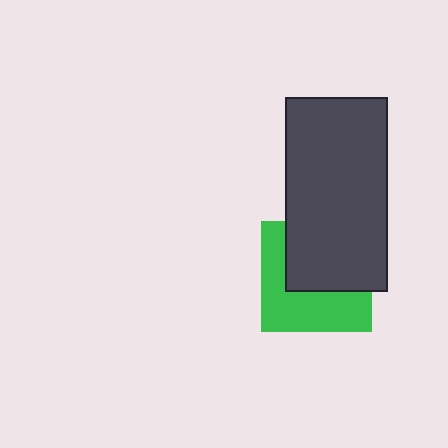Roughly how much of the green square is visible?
About half of it is visible (roughly 50%).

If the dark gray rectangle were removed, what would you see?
You would see the complete green square.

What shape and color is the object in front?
The object in front is a dark gray rectangle.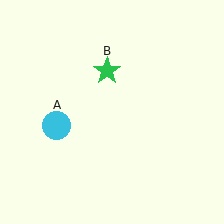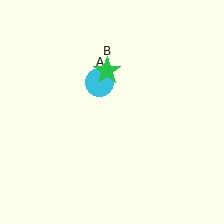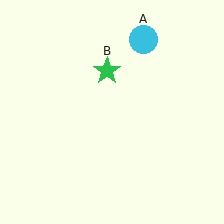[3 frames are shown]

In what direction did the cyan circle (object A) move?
The cyan circle (object A) moved up and to the right.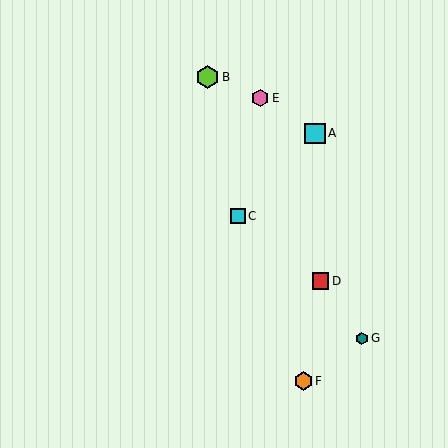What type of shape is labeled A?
Shape A is a cyan square.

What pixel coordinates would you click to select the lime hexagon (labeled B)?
Click at (207, 77) to select the lime hexagon B.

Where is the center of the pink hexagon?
The center of the pink hexagon is at (260, 98).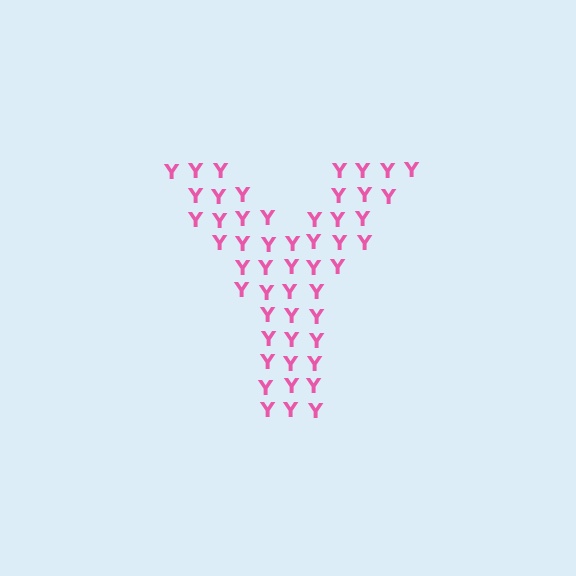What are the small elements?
The small elements are letter Y's.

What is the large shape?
The large shape is the letter Y.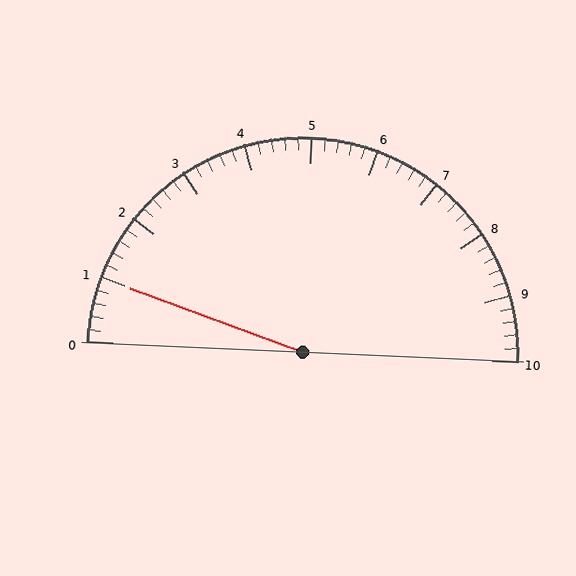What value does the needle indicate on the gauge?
The needle indicates approximately 1.0.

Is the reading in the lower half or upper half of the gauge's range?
The reading is in the lower half of the range (0 to 10).